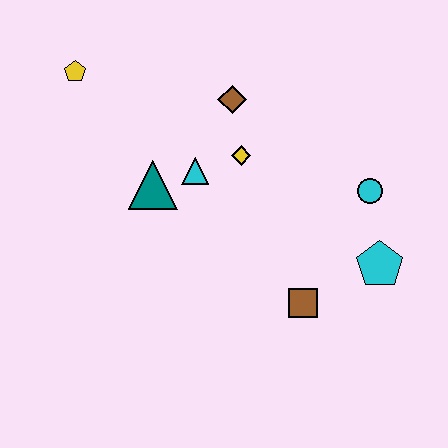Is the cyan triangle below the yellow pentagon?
Yes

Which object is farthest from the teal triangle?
The cyan pentagon is farthest from the teal triangle.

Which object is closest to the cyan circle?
The cyan pentagon is closest to the cyan circle.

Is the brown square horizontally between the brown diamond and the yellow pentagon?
No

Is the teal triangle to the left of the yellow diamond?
Yes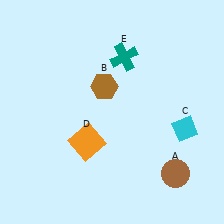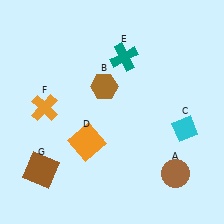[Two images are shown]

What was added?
An orange cross (F), a brown square (G) were added in Image 2.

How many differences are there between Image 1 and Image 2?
There are 2 differences between the two images.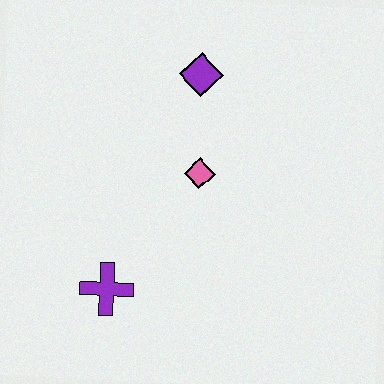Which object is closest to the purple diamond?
The pink diamond is closest to the purple diamond.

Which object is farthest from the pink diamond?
The purple cross is farthest from the pink diamond.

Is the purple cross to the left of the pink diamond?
Yes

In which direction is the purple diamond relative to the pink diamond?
The purple diamond is above the pink diamond.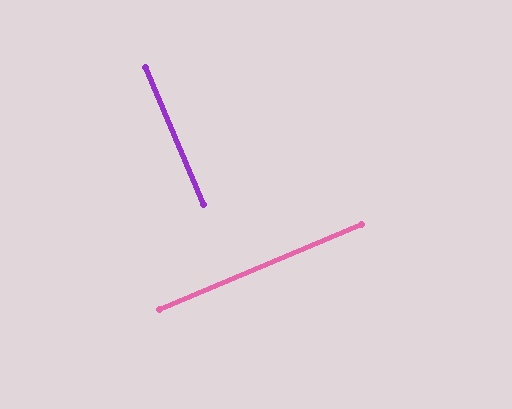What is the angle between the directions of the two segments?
Approximately 90 degrees.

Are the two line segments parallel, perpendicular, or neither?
Perpendicular — they meet at approximately 90°.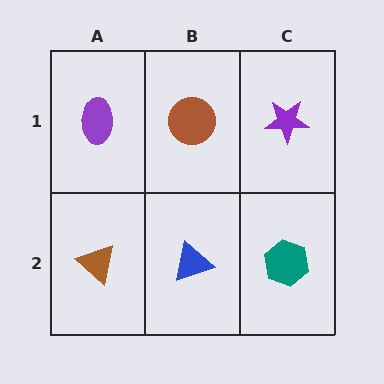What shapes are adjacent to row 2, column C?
A purple star (row 1, column C), a blue triangle (row 2, column B).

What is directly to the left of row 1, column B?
A purple ellipse.